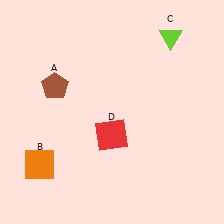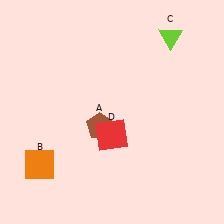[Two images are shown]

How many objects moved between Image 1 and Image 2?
1 object moved between the two images.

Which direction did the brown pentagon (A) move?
The brown pentagon (A) moved right.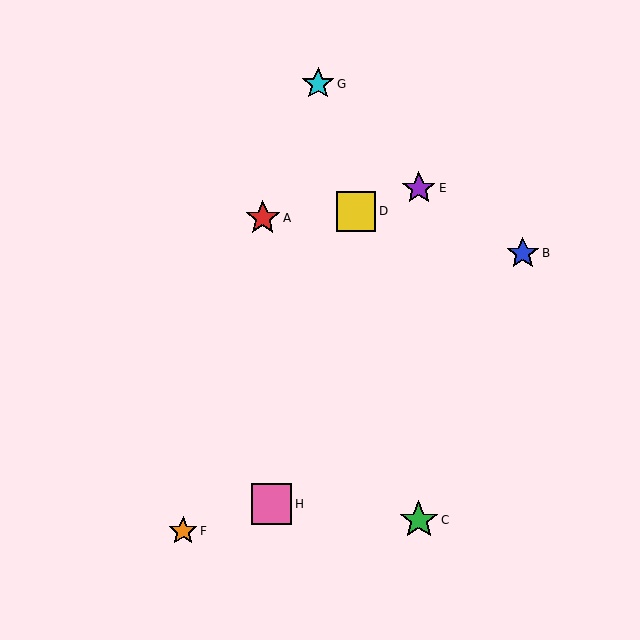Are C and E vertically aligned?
Yes, both are at x≈419.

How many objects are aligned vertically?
2 objects (C, E) are aligned vertically.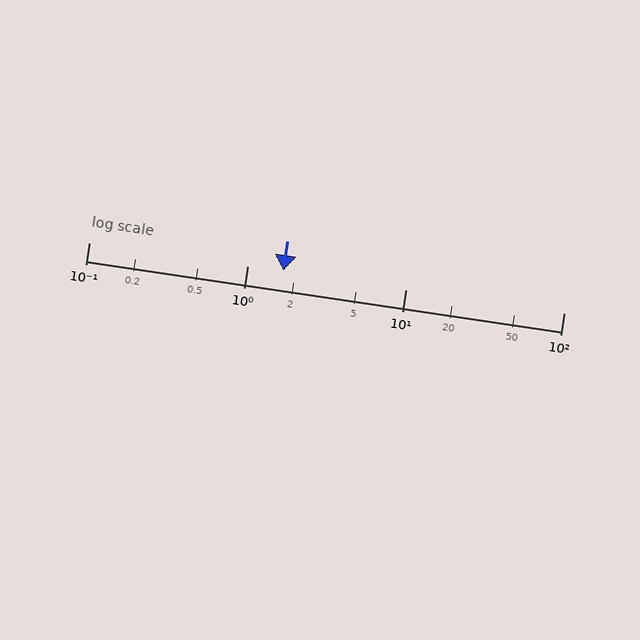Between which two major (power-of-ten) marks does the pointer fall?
The pointer is between 1 and 10.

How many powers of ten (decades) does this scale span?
The scale spans 3 decades, from 0.1 to 100.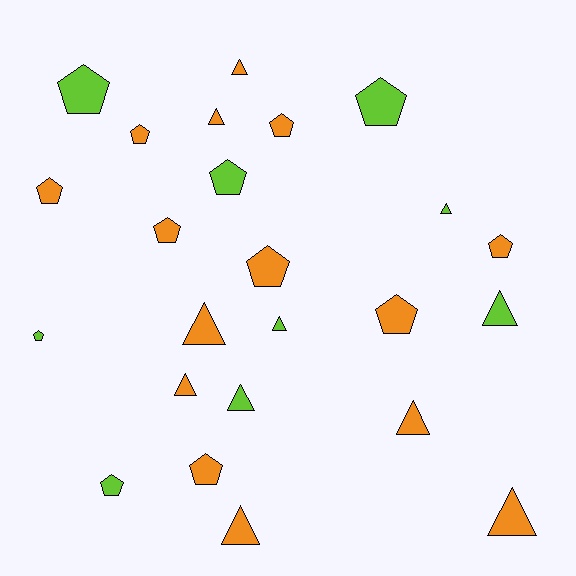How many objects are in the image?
There are 24 objects.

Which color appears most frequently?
Orange, with 15 objects.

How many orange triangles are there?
There are 7 orange triangles.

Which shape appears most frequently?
Pentagon, with 13 objects.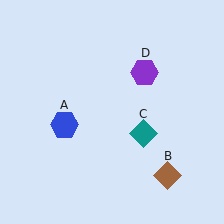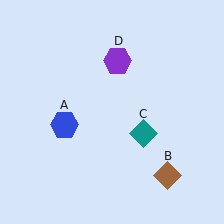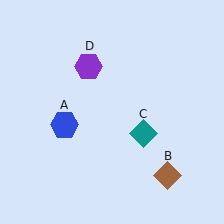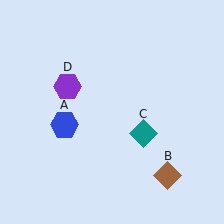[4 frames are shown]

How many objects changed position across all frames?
1 object changed position: purple hexagon (object D).